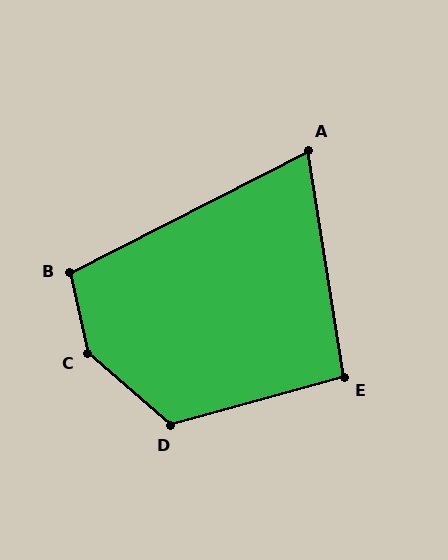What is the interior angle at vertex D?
Approximately 124 degrees (obtuse).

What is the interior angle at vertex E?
Approximately 96 degrees (obtuse).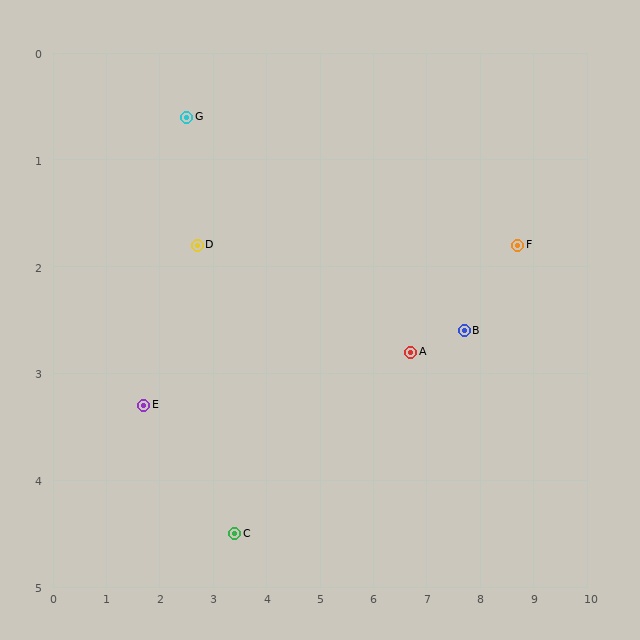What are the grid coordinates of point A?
Point A is at approximately (6.7, 2.8).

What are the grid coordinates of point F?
Point F is at approximately (8.7, 1.8).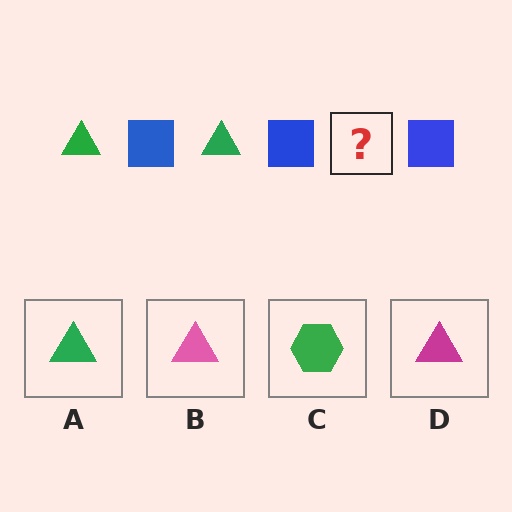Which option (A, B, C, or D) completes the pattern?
A.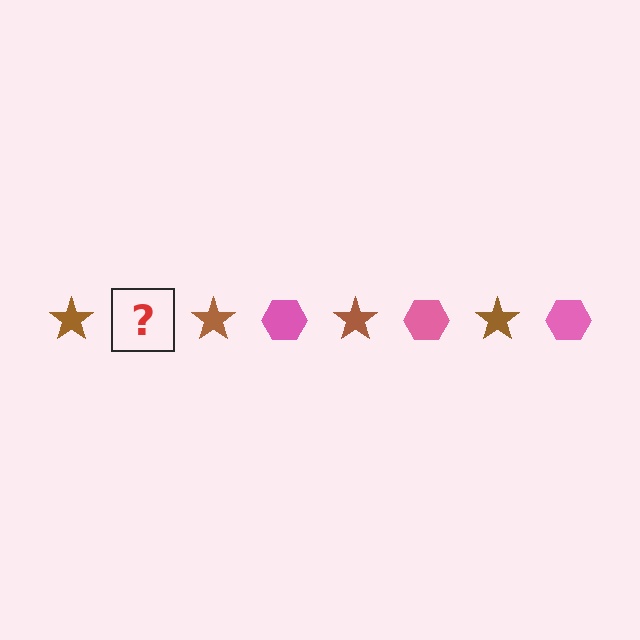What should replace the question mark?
The question mark should be replaced with a pink hexagon.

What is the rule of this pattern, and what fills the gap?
The rule is that the pattern alternates between brown star and pink hexagon. The gap should be filled with a pink hexagon.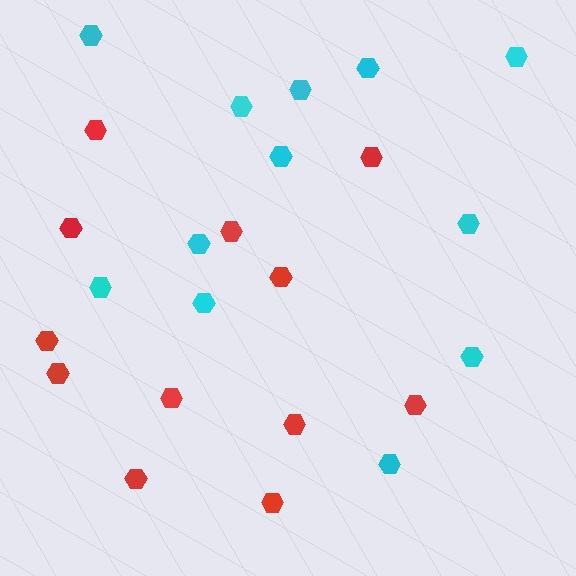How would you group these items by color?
There are 2 groups: one group of red hexagons (12) and one group of cyan hexagons (12).